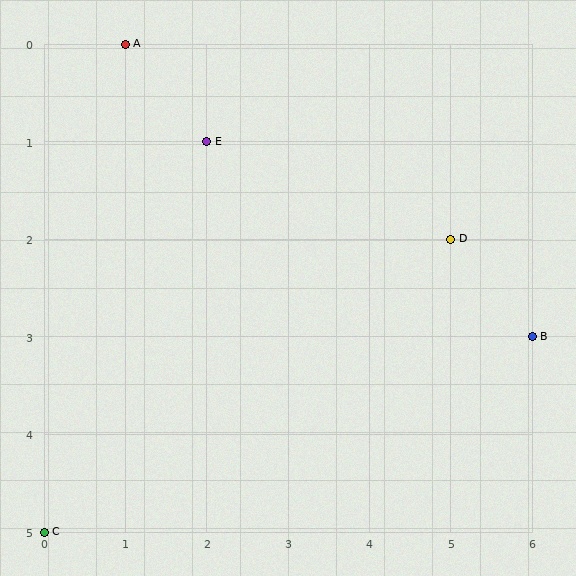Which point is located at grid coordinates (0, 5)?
Point C is at (0, 5).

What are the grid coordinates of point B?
Point B is at grid coordinates (6, 3).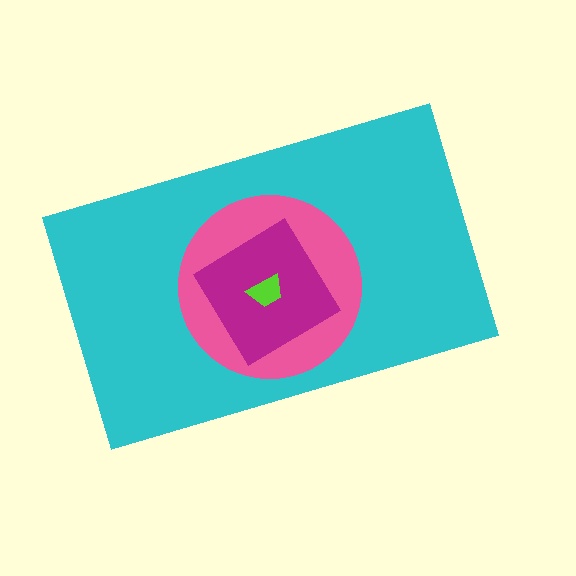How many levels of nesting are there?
4.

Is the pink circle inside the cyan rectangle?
Yes.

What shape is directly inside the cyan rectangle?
The pink circle.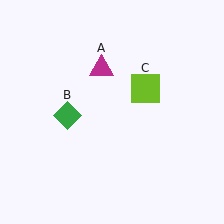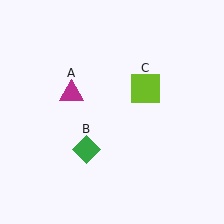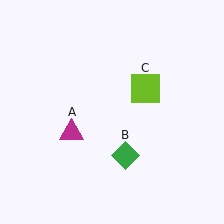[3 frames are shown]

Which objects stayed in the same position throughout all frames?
Lime square (object C) remained stationary.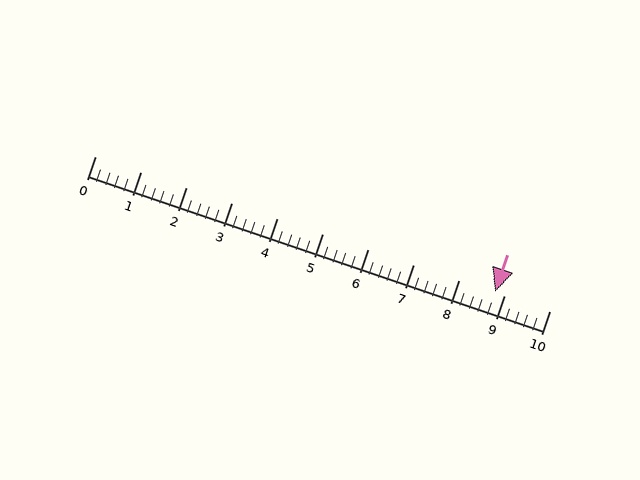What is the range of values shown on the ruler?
The ruler shows values from 0 to 10.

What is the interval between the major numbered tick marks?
The major tick marks are spaced 1 units apart.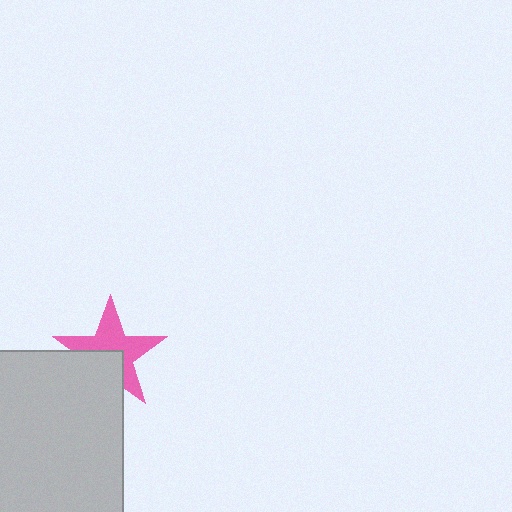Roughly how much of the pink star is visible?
About half of it is visible (roughly 63%).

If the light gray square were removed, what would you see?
You would see the complete pink star.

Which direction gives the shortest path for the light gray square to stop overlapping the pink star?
Moving down gives the shortest separation.